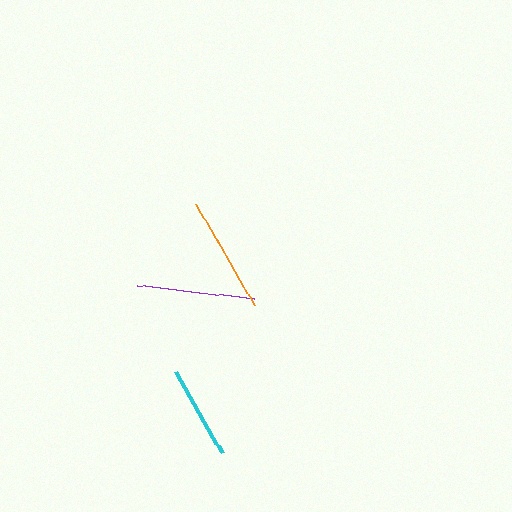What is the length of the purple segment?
The purple segment is approximately 117 pixels long.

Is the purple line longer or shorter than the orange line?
The purple line is longer than the orange line.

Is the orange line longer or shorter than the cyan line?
The orange line is longer than the cyan line.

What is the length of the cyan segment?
The cyan segment is approximately 94 pixels long.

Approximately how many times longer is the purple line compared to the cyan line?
The purple line is approximately 1.2 times the length of the cyan line.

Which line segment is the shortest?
The cyan line is the shortest at approximately 94 pixels.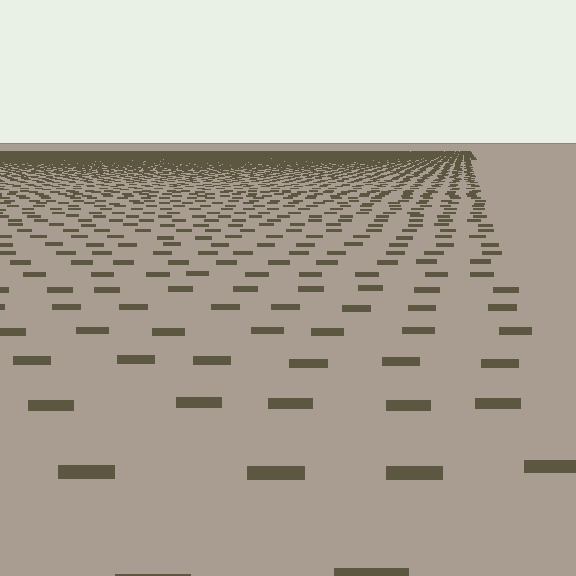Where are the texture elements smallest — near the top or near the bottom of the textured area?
Near the top.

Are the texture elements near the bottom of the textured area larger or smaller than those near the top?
Larger. Near the bottom, elements are closer to the viewer and appear at a bigger on-screen size.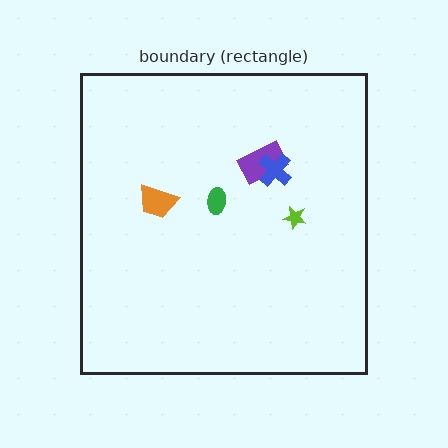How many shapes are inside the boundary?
5 inside, 0 outside.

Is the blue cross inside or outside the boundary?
Inside.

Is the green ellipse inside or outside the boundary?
Inside.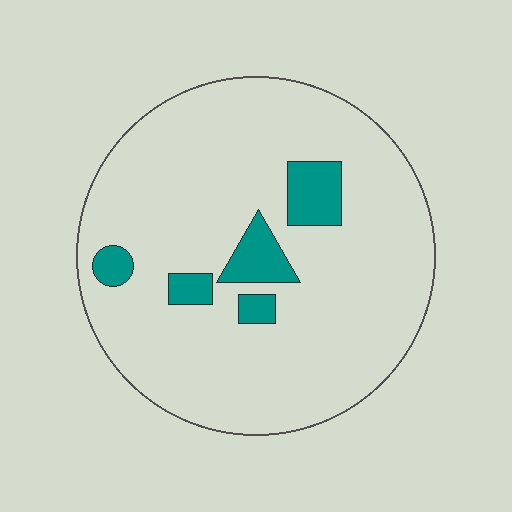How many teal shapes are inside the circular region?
5.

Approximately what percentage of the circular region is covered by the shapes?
Approximately 10%.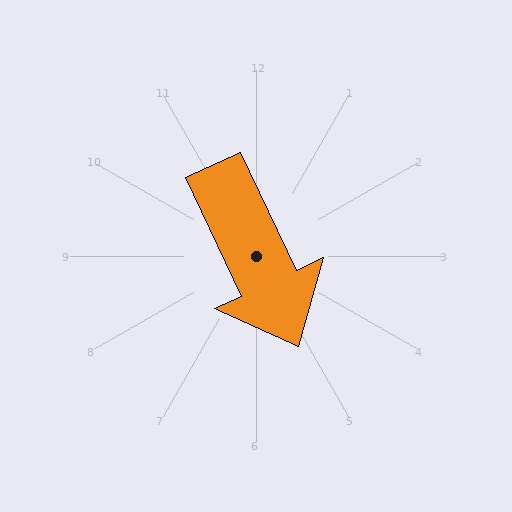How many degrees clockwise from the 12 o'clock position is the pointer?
Approximately 155 degrees.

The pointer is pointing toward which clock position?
Roughly 5 o'clock.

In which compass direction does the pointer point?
Southeast.